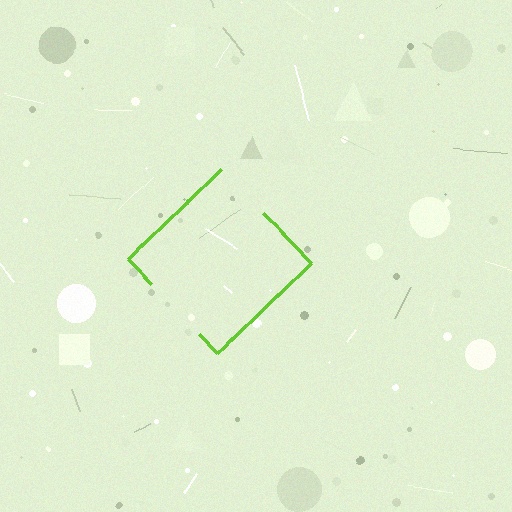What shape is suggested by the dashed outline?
The dashed outline suggests a diamond.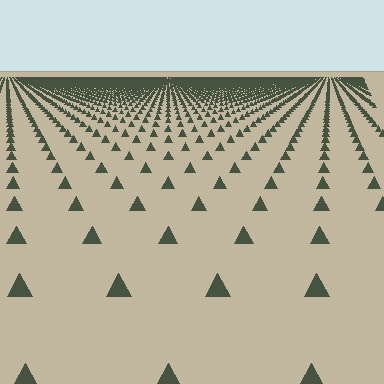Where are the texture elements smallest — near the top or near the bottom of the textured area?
Near the top.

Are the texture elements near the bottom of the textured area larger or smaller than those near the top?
Larger. Near the bottom, elements are closer to the viewer and appear at a bigger on-screen size.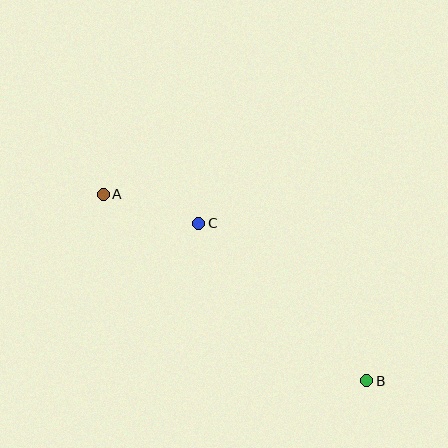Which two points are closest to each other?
Points A and C are closest to each other.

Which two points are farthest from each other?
Points A and B are farthest from each other.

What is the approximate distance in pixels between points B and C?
The distance between B and C is approximately 230 pixels.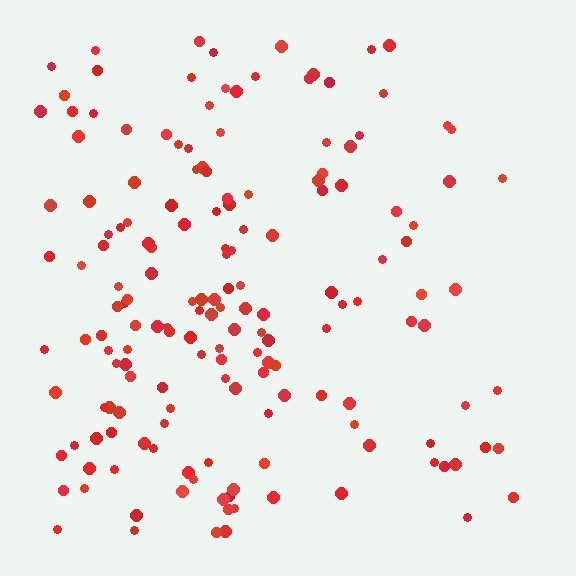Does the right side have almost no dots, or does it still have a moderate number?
Still a moderate number, just noticeably fewer than the left.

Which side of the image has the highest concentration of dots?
The left.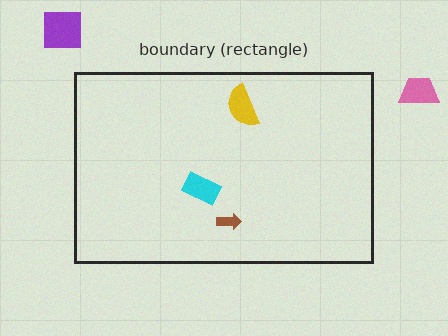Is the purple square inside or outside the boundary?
Outside.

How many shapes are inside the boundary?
3 inside, 2 outside.